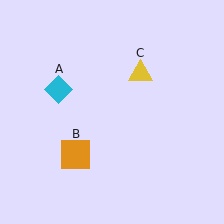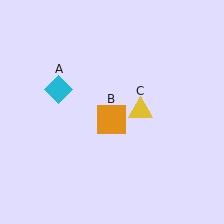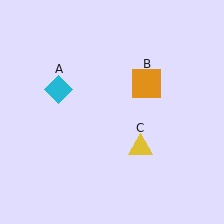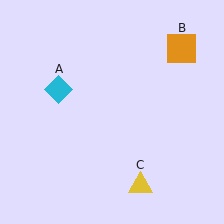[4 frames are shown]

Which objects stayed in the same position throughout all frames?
Cyan diamond (object A) remained stationary.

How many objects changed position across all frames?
2 objects changed position: orange square (object B), yellow triangle (object C).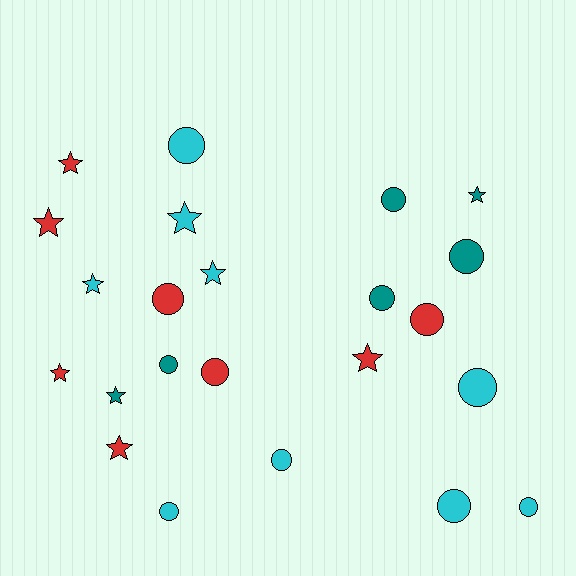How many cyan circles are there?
There are 6 cyan circles.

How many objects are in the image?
There are 23 objects.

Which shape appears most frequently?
Circle, with 13 objects.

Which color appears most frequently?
Cyan, with 9 objects.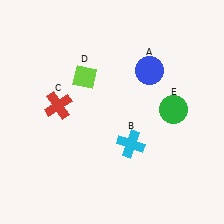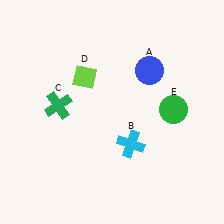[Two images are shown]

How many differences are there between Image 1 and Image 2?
There is 1 difference between the two images.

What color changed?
The cross (C) changed from red in Image 1 to green in Image 2.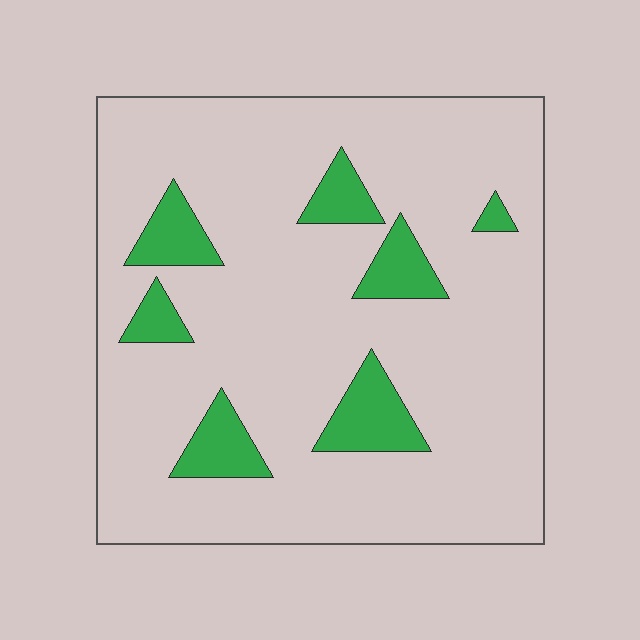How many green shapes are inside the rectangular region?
7.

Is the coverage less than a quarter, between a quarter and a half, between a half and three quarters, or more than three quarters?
Less than a quarter.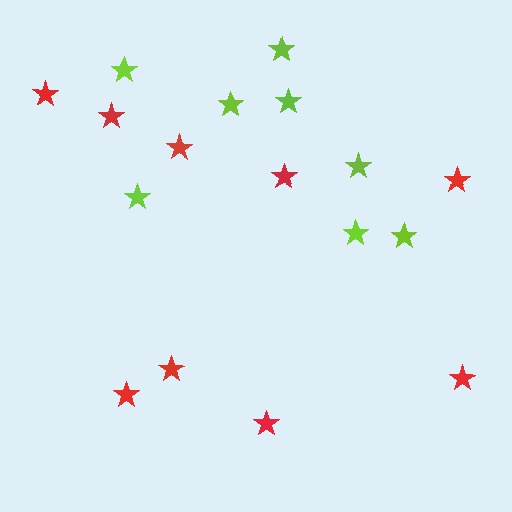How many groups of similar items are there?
There are 2 groups: one group of red stars (9) and one group of lime stars (8).